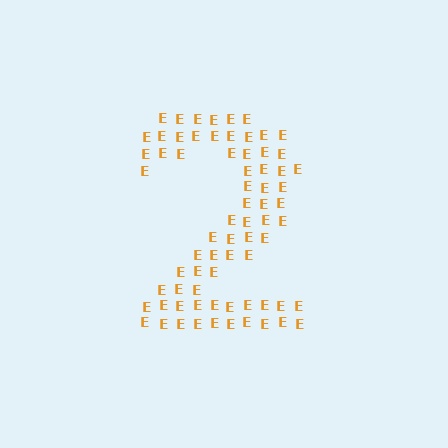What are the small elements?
The small elements are letter E's.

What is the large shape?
The large shape is the digit 2.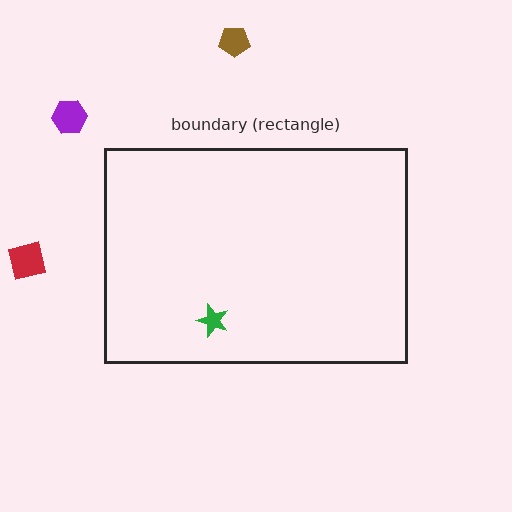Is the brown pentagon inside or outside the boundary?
Outside.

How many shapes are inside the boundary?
1 inside, 3 outside.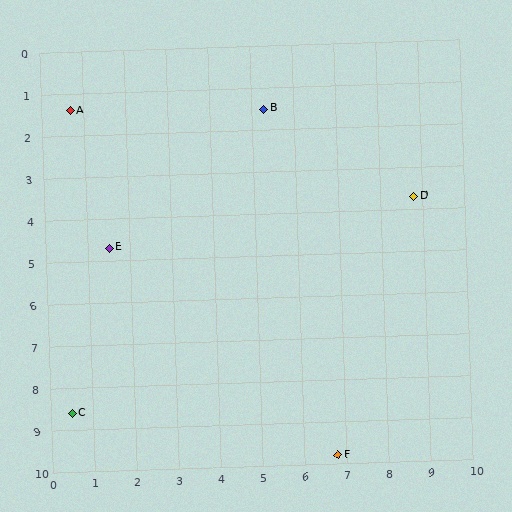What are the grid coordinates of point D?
Point D is at approximately (8.8, 3.7).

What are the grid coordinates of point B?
Point B is at approximately (5.3, 1.5).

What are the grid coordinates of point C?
Point C is at approximately (0.5, 8.6).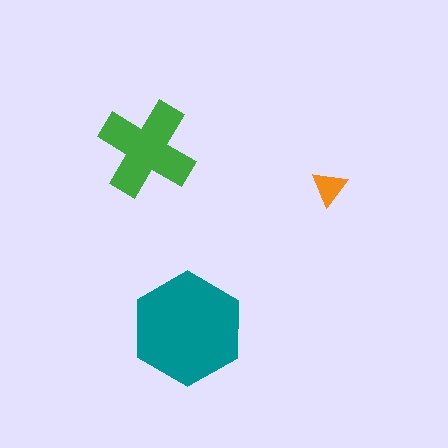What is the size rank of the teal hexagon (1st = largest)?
1st.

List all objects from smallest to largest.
The orange triangle, the green cross, the teal hexagon.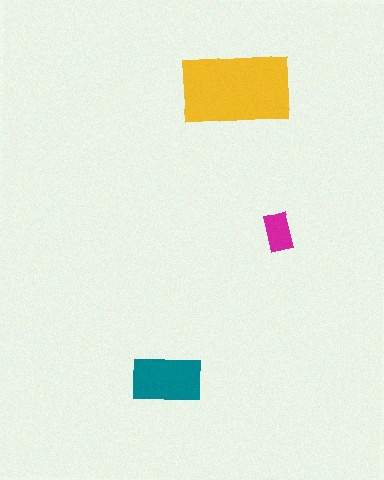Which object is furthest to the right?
The magenta rectangle is rightmost.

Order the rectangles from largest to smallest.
the yellow one, the teal one, the magenta one.